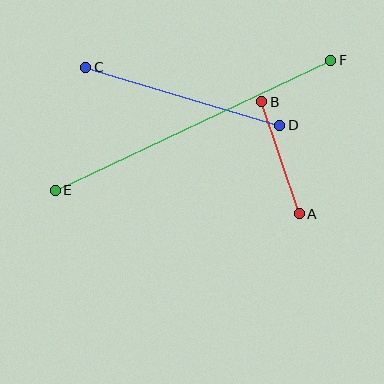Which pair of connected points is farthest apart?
Points E and F are farthest apart.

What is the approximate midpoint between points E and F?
The midpoint is at approximately (193, 125) pixels.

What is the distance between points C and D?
The distance is approximately 203 pixels.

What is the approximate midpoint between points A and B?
The midpoint is at approximately (280, 158) pixels.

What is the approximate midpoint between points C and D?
The midpoint is at approximately (183, 96) pixels.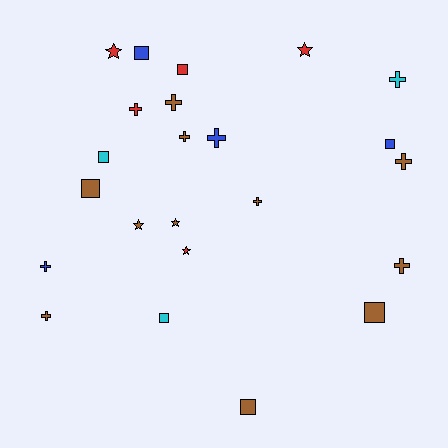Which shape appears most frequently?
Cross, with 10 objects.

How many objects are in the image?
There are 23 objects.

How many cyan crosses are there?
There is 1 cyan cross.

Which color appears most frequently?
Brown, with 11 objects.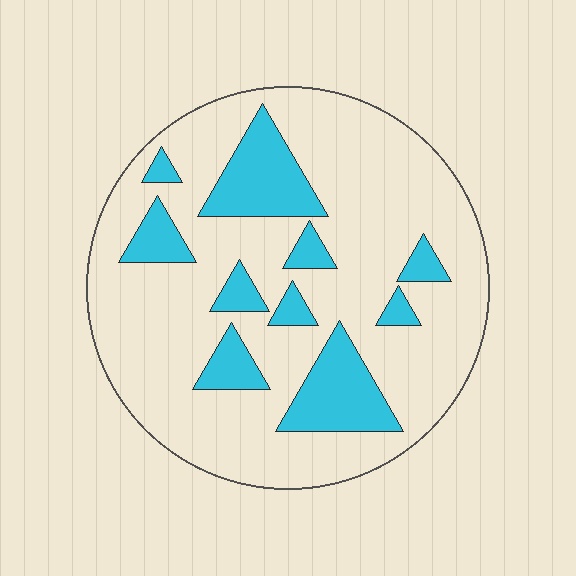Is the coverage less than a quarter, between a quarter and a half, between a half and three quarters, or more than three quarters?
Less than a quarter.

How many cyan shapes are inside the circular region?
10.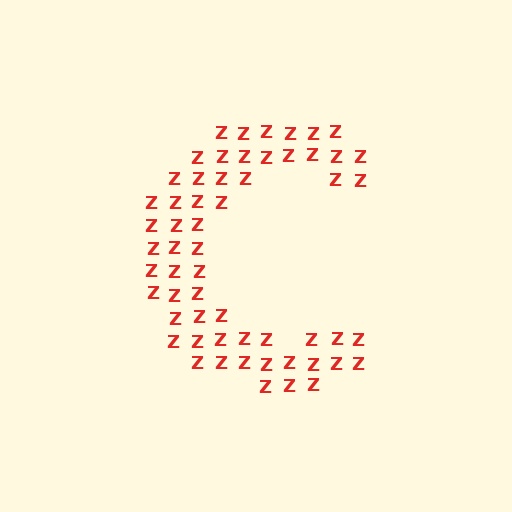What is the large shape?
The large shape is the letter C.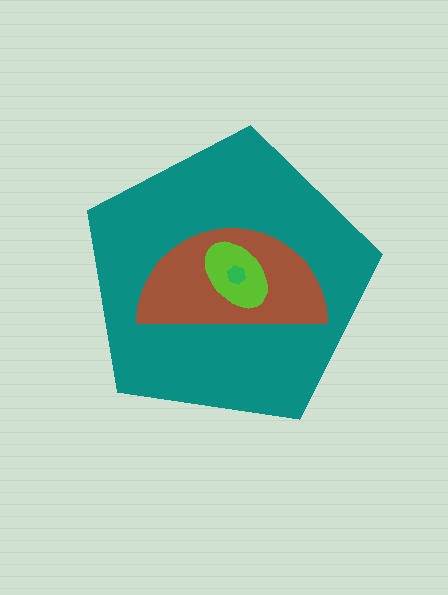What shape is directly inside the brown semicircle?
The lime ellipse.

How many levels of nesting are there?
4.